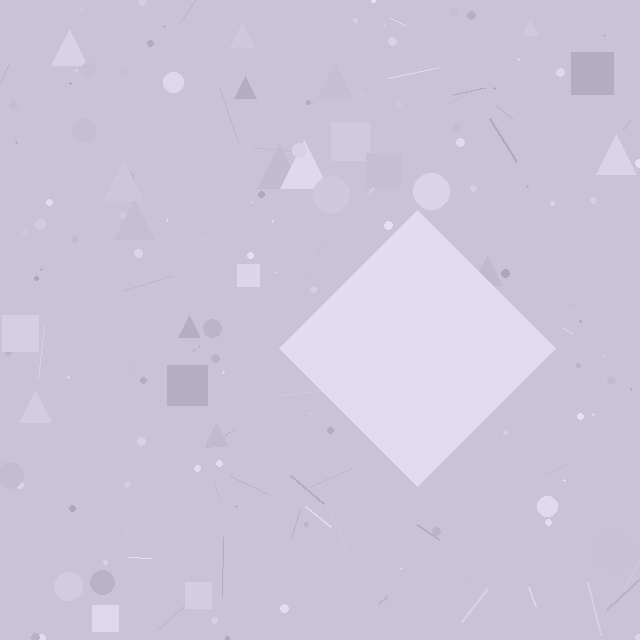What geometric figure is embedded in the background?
A diamond is embedded in the background.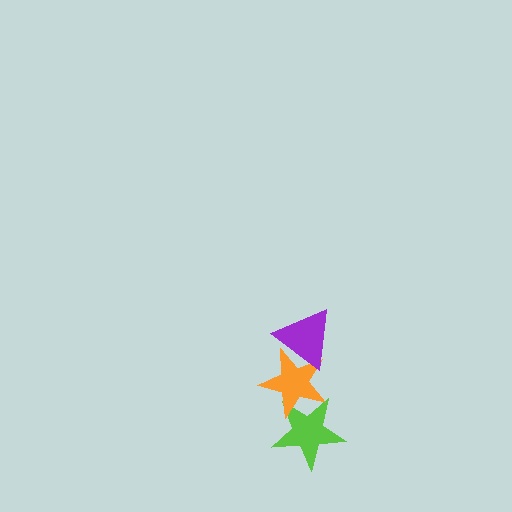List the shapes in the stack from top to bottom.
From top to bottom: the purple triangle, the orange star, the lime star.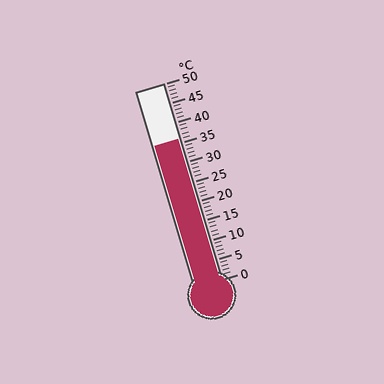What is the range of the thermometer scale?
The thermometer scale ranges from 0°C to 50°C.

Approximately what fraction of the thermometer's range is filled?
The thermometer is filled to approximately 70% of its range.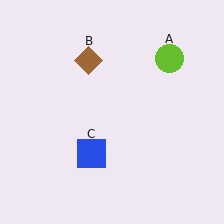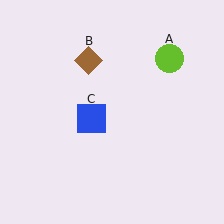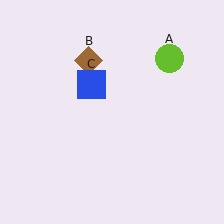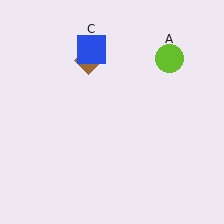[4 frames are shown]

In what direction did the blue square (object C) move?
The blue square (object C) moved up.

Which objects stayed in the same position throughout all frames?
Lime circle (object A) and brown diamond (object B) remained stationary.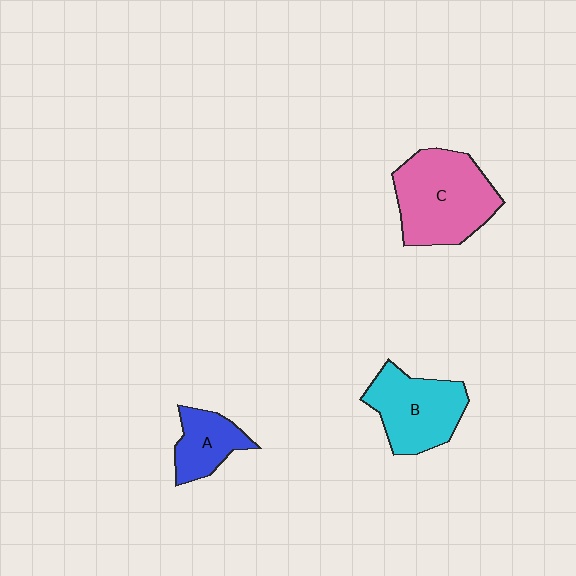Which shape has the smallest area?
Shape A (blue).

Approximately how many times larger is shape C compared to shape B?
Approximately 1.3 times.